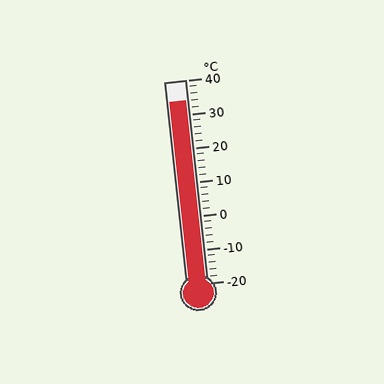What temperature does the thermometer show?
The thermometer shows approximately 34°C.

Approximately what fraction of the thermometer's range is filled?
The thermometer is filled to approximately 90% of its range.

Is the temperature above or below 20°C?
The temperature is above 20°C.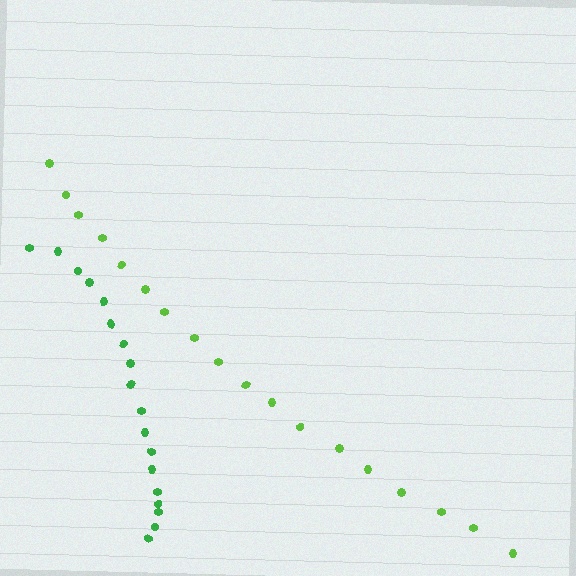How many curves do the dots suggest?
There are 2 distinct paths.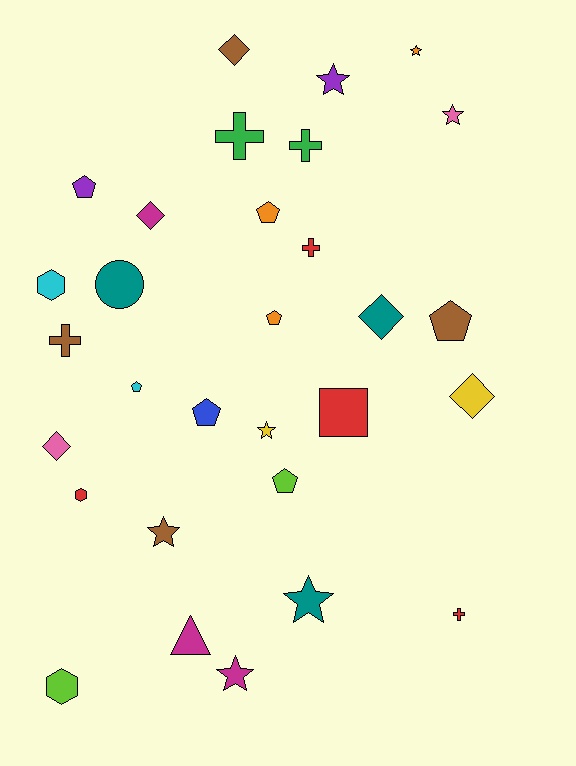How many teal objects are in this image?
There are 3 teal objects.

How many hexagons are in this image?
There are 3 hexagons.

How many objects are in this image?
There are 30 objects.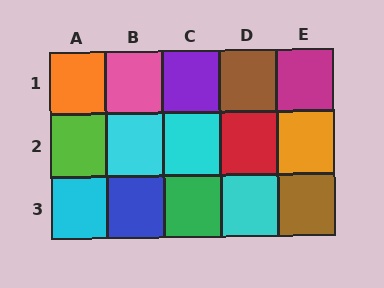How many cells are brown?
2 cells are brown.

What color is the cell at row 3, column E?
Brown.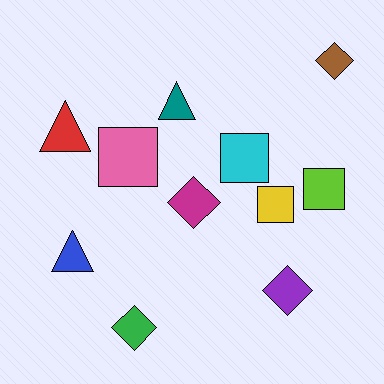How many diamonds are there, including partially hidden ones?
There are 4 diamonds.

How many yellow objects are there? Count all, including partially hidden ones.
There is 1 yellow object.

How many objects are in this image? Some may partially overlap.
There are 11 objects.